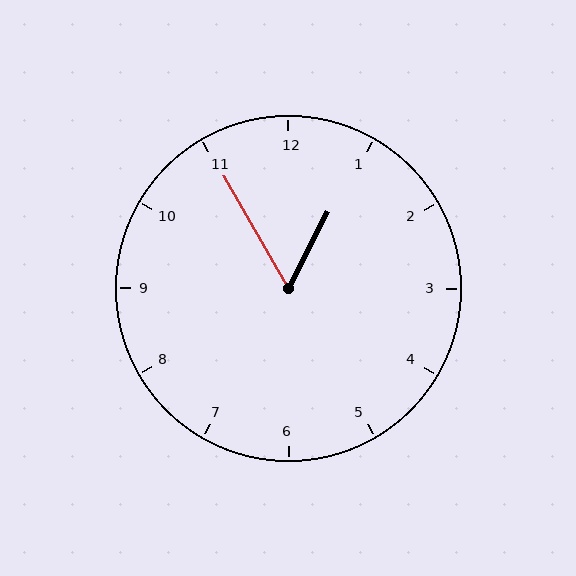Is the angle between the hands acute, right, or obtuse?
It is acute.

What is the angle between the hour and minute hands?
Approximately 58 degrees.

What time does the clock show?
12:55.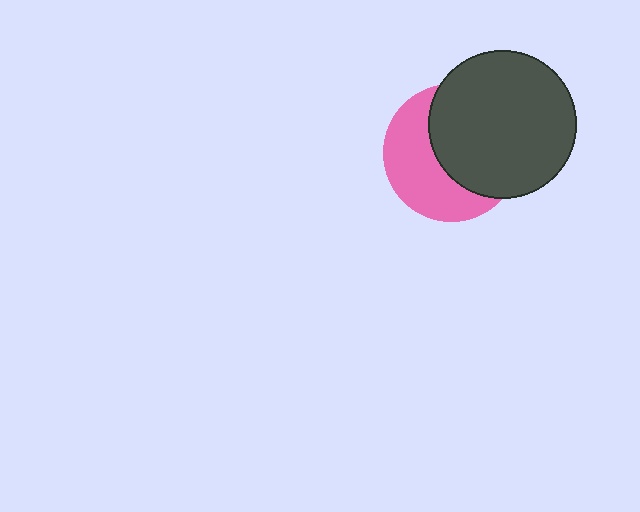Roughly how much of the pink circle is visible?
About half of it is visible (roughly 46%).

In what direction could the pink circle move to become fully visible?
The pink circle could move left. That would shift it out from behind the dark gray circle entirely.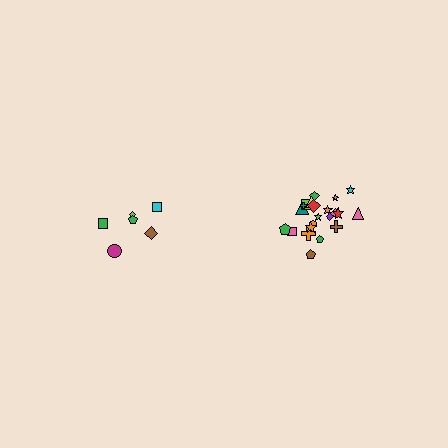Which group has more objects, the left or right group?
The right group.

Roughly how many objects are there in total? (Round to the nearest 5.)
Roughly 30 objects in total.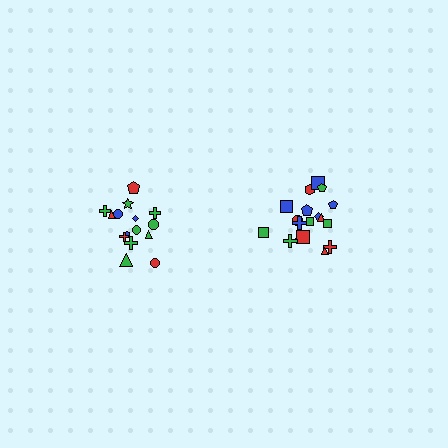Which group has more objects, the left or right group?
The right group.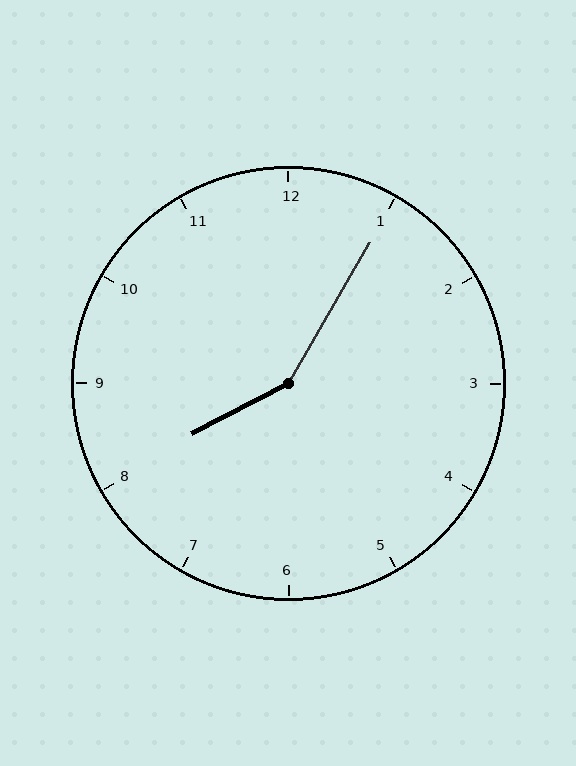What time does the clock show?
8:05.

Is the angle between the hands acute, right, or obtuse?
It is obtuse.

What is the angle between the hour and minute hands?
Approximately 148 degrees.